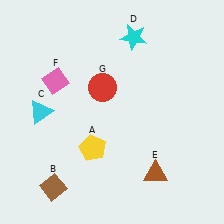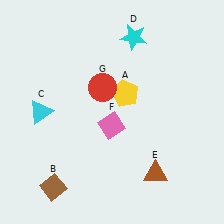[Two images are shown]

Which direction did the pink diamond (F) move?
The pink diamond (F) moved right.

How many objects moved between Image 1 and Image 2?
2 objects moved between the two images.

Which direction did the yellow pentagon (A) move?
The yellow pentagon (A) moved up.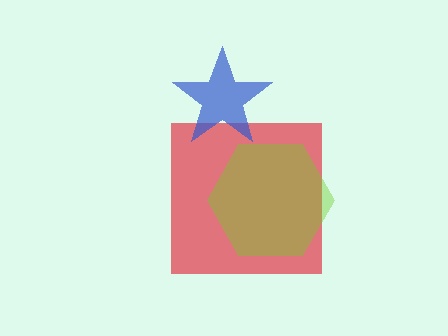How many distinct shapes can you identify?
There are 3 distinct shapes: a red square, a lime hexagon, a blue star.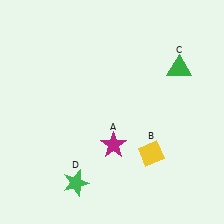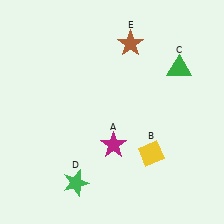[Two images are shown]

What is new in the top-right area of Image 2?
A brown star (E) was added in the top-right area of Image 2.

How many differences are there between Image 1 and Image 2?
There is 1 difference between the two images.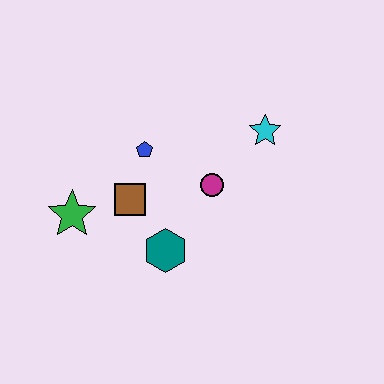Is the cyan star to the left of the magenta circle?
No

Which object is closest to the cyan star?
The magenta circle is closest to the cyan star.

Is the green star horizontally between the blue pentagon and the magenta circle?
No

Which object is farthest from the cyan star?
The green star is farthest from the cyan star.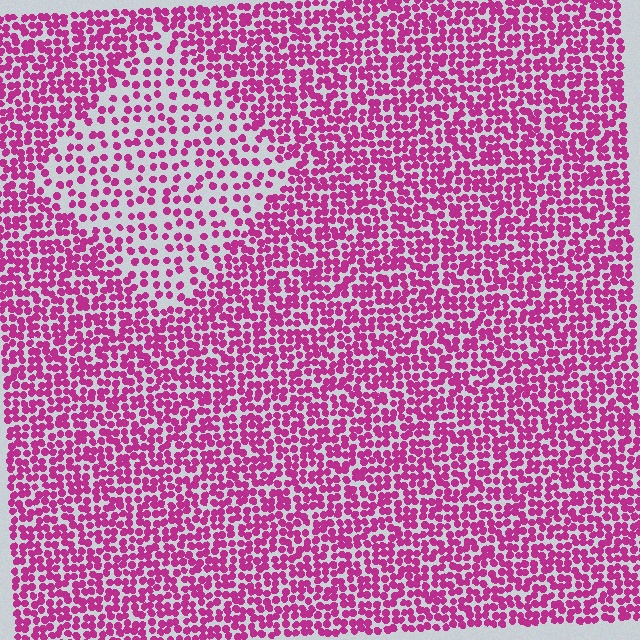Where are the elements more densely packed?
The elements are more densely packed outside the diamond boundary.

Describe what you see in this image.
The image contains small magenta elements arranged at two different densities. A diamond-shaped region is visible where the elements are less densely packed than the surrounding area.